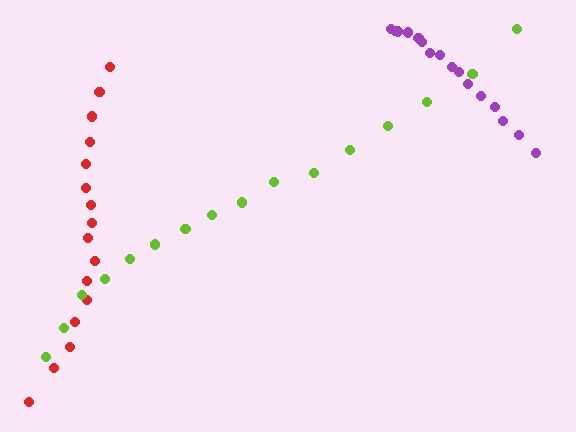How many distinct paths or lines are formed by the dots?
There are 3 distinct paths.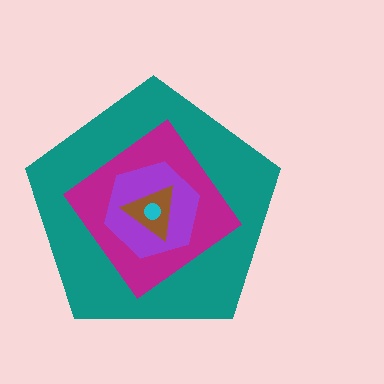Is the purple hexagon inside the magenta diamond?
Yes.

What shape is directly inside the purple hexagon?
The brown triangle.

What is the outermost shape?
The teal pentagon.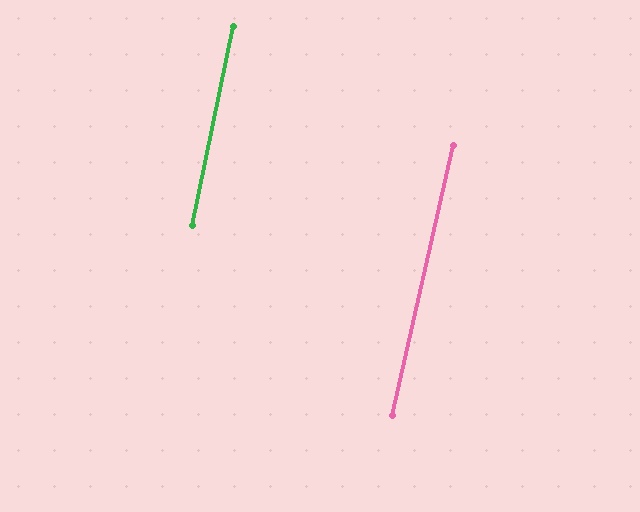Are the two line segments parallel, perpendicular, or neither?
Parallel — their directions differ by only 1.1°.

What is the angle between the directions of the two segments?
Approximately 1 degree.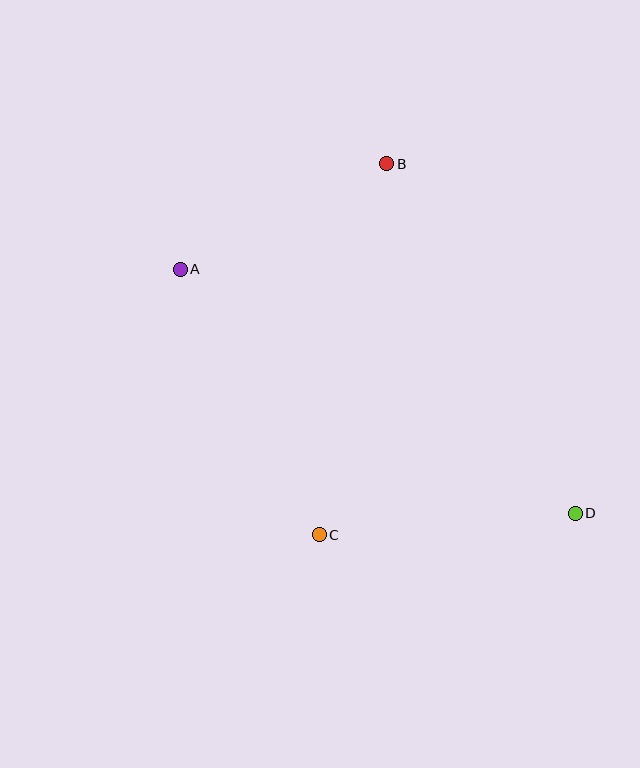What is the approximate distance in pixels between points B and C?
The distance between B and C is approximately 377 pixels.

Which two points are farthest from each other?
Points A and D are farthest from each other.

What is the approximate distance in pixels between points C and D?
The distance between C and D is approximately 257 pixels.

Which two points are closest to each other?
Points A and B are closest to each other.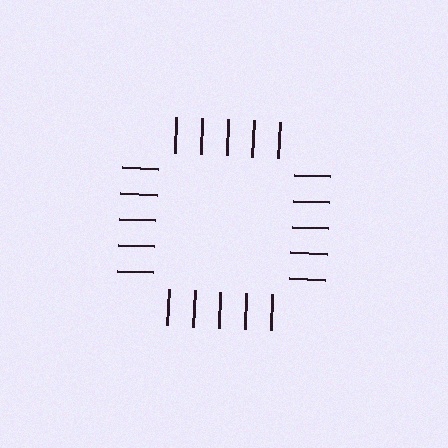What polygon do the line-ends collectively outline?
An illusory square — the line segments terminate on its edges but no continuous stroke is drawn.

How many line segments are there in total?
20 — 5 along each of the 4 edges.